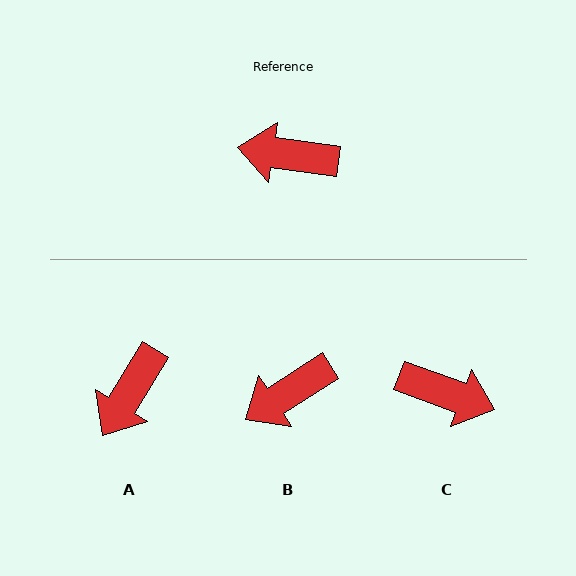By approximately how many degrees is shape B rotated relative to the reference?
Approximately 40 degrees counter-clockwise.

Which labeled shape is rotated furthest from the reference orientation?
C, about 168 degrees away.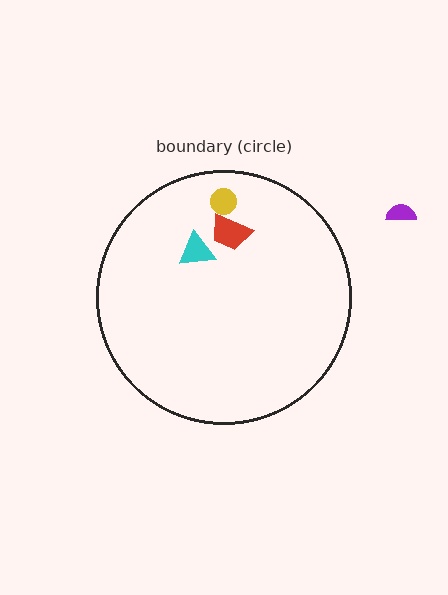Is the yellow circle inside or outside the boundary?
Inside.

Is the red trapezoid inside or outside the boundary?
Inside.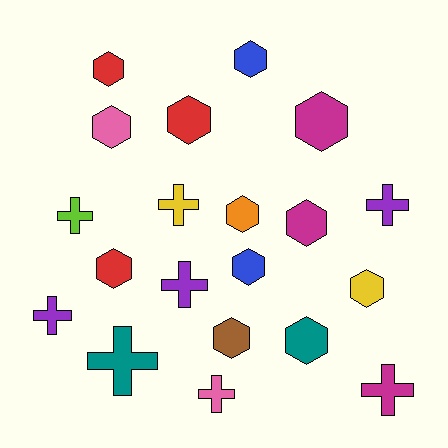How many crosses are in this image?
There are 8 crosses.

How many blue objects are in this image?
There are 2 blue objects.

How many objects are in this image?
There are 20 objects.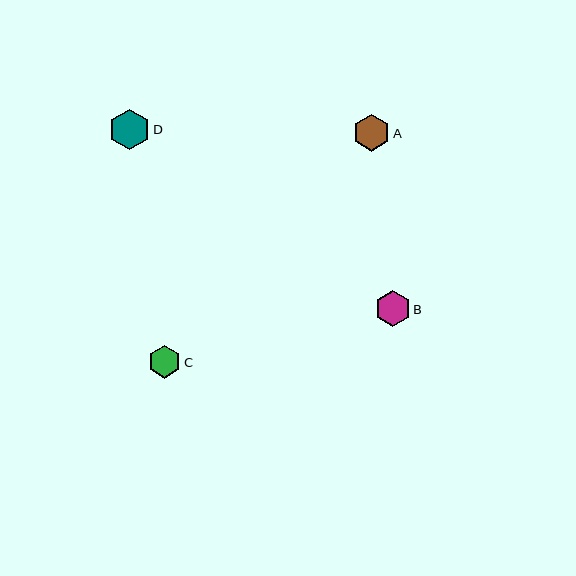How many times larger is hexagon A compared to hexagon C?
Hexagon A is approximately 1.1 times the size of hexagon C.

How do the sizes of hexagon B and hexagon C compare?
Hexagon B and hexagon C are approximately the same size.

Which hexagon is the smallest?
Hexagon C is the smallest with a size of approximately 33 pixels.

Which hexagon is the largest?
Hexagon D is the largest with a size of approximately 41 pixels.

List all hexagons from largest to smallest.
From largest to smallest: D, A, B, C.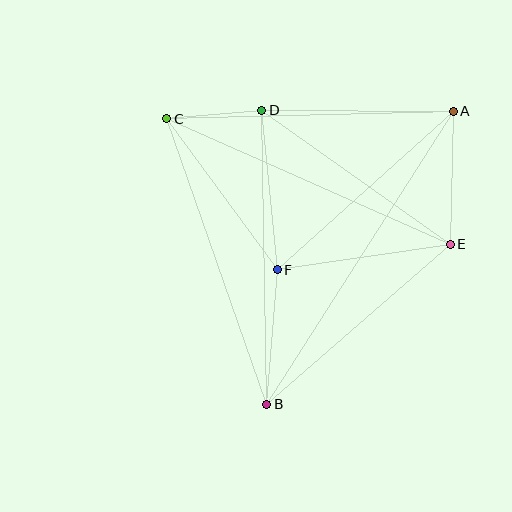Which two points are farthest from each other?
Points A and B are farthest from each other.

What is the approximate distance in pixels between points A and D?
The distance between A and D is approximately 191 pixels.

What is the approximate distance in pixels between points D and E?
The distance between D and E is approximately 231 pixels.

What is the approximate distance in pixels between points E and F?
The distance between E and F is approximately 175 pixels.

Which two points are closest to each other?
Points C and D are closest to each other.